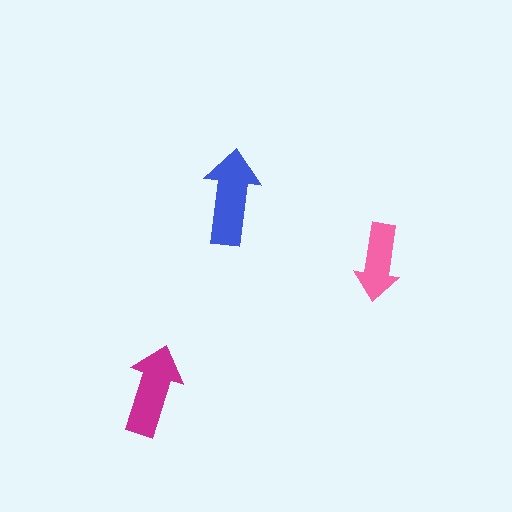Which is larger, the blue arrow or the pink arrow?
The blue one.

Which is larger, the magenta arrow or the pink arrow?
The magenta one.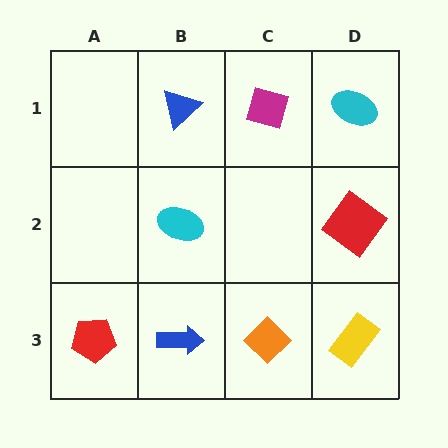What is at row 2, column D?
A red diamond.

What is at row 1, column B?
A blue triangle.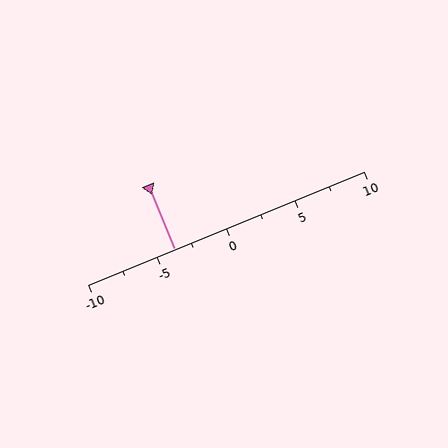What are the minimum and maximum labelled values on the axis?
The axis runs from -10 to 10.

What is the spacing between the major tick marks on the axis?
The major ticks are spaced 5 apart.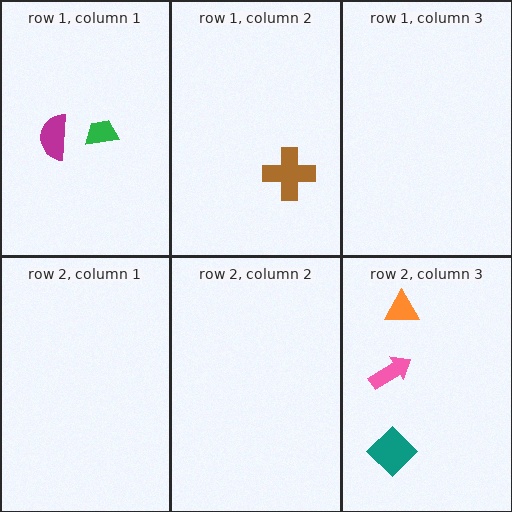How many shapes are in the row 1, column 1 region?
2.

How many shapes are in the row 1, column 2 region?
1.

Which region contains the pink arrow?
The row 2, column 3 region.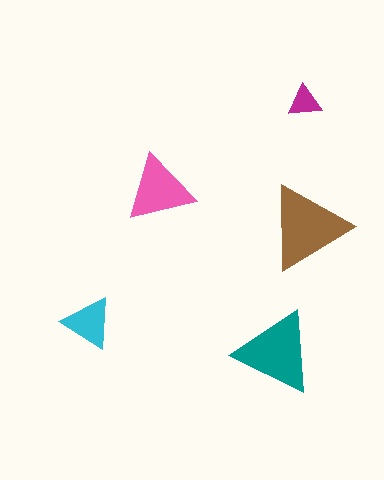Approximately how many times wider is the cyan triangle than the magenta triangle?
About 1.5 times wider.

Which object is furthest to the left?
The cyan triangle is leftmost.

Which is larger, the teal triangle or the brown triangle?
The brown one.